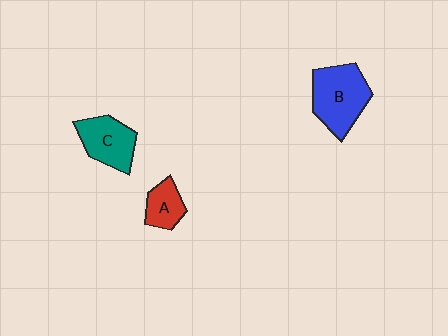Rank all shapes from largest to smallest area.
From largest to smallest: B (blue), C (teal), A (red).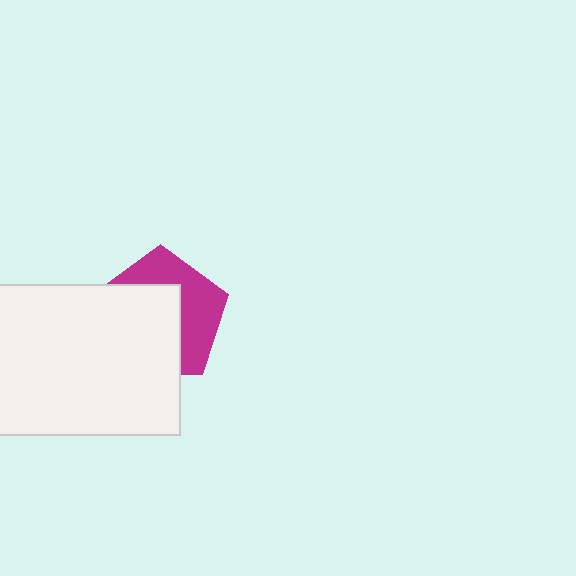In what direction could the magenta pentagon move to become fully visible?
The magenta pentagon could move toward the upper-right. That would shift it out from behind the white rectangle entirely.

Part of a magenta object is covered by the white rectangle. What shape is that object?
It is a pentagon.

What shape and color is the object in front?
The object in front is a white rectangle.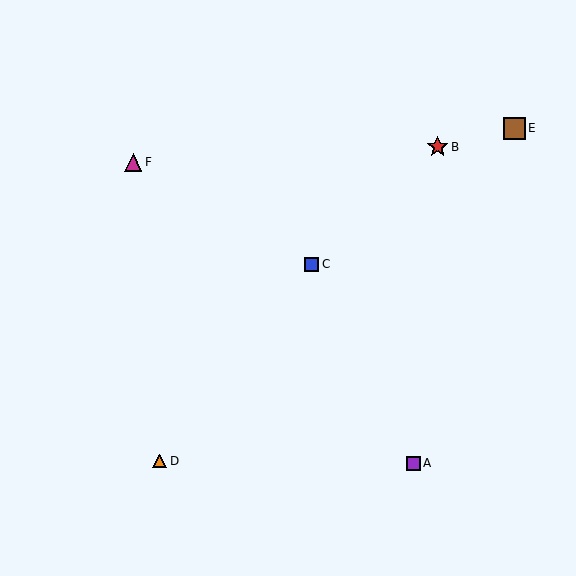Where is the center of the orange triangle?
The center of the orange triangle is at (160, 461).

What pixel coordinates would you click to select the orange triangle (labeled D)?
Click at (160, 461) to select the orange triangle D.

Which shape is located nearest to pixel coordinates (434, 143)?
The red star (labeled B) at (438, 147) is nearest to that location.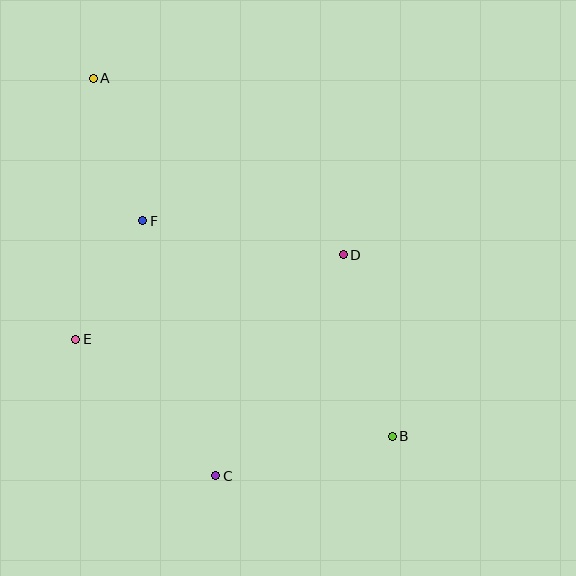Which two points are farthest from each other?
Points A and B are farthest from each other.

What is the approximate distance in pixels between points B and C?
The distance between B and C is approximately 181 pixels.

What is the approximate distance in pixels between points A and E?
The distance between A and E is approximately 261 pixels.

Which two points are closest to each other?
Points E and F are closest to each other.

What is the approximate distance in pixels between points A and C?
The distance between A and C is approximately 416 pixels.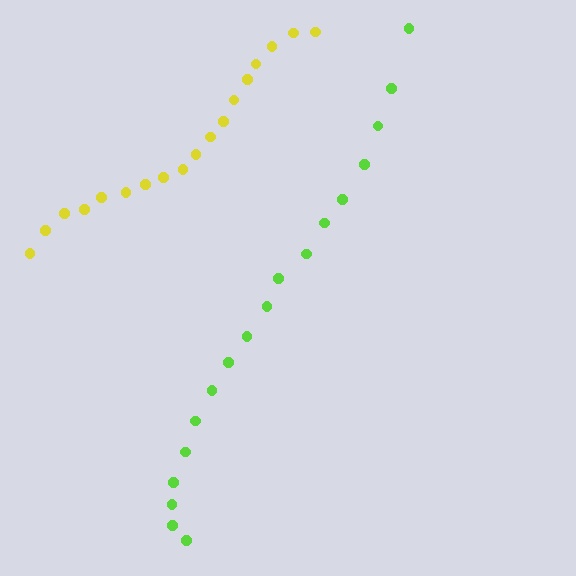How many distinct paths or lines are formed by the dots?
There are 2 distinct paths.